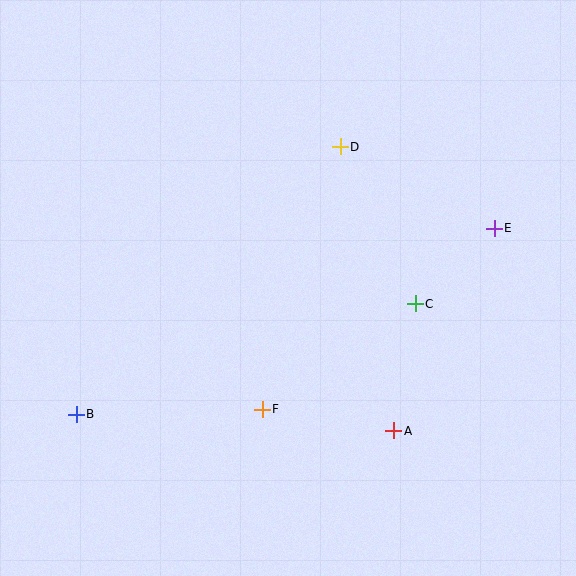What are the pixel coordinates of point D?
Point D is at (340, 147).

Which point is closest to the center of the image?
Point F at (262, 409) is closest to the center.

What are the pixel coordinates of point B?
Point B is at (76, 414).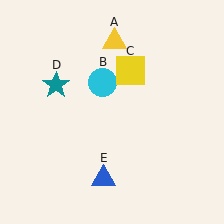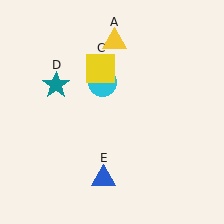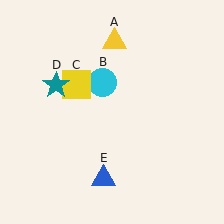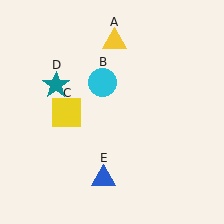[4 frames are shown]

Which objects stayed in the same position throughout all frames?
Yellow triangle (object A) and cyan circle (object B) and teal star (object D) and blue triangle (object E) remained stationary.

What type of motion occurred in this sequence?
The yellow square (object C) rotated counterclockwise around the center of the scene.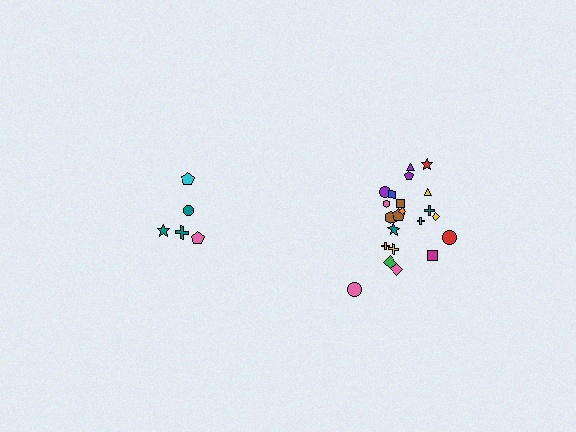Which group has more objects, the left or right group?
The right group.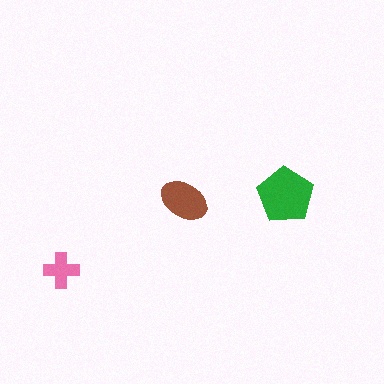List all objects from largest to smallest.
The green pentagon, the brown ellipse, the pink cross.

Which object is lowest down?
The pink cross is bottommost.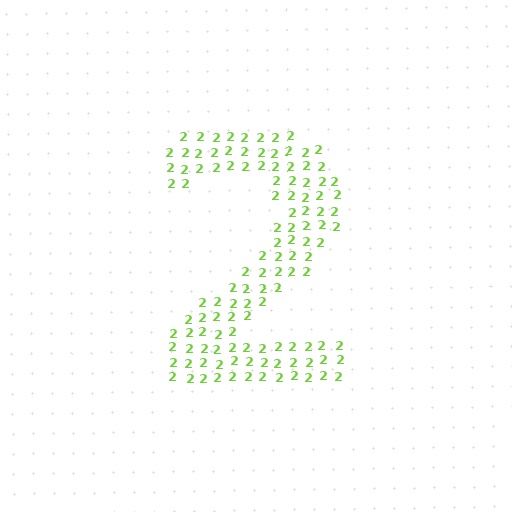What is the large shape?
The large shape is the digit 2.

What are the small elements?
The small elements are digit 2's.